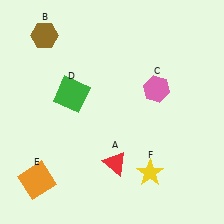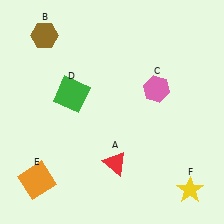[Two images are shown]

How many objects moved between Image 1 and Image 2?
1 object moved between the two images.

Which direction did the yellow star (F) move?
The yellow star (F) moved right.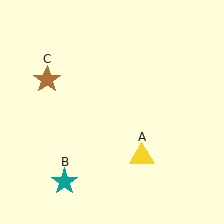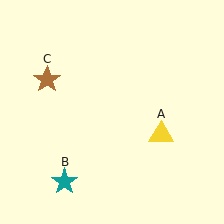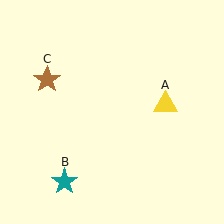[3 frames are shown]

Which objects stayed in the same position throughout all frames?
Teal star (object B) and brown star (object C) remained stationary.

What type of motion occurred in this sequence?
The yellow triangle (object A) rotated counterclockwise around the center of the scene.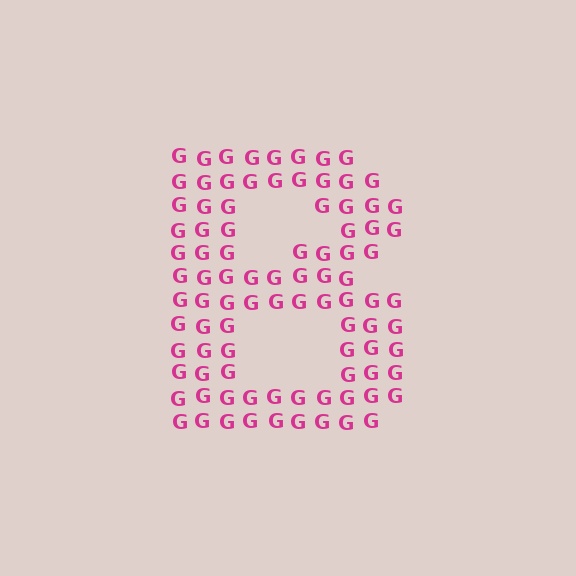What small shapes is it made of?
It is made of small letter G's.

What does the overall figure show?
The overall figure shows the letter B.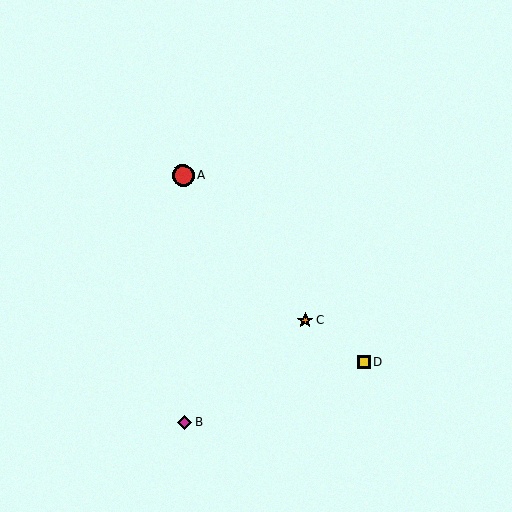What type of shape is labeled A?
Shape A is a red circle.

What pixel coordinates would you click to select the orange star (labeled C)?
Click at (305, 320) to select the orange star C.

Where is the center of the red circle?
The center of the red circle is at (183, 176).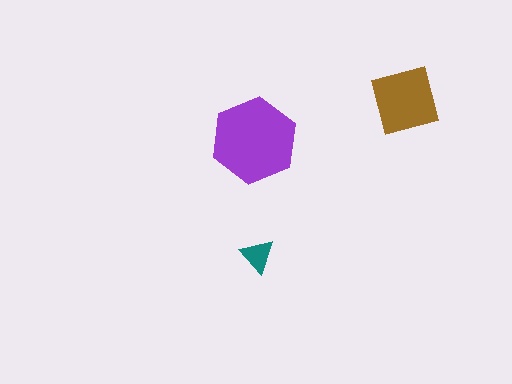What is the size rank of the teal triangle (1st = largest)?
3rd.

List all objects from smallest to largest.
The teal triangle, the brown square, the purple hexagon.